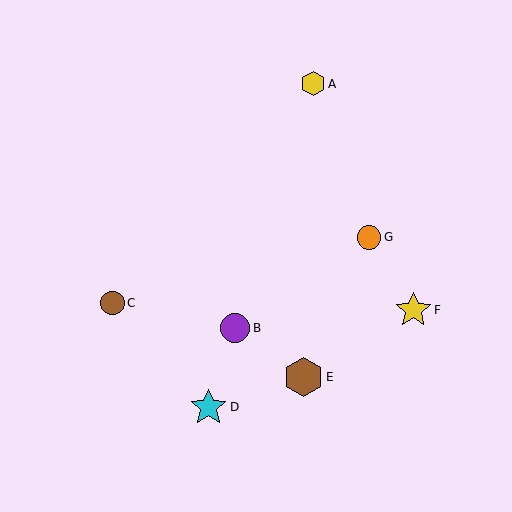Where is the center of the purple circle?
The center of the purple circle is at (235, 328).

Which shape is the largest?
The brown hexagon (labeled E) is the largest.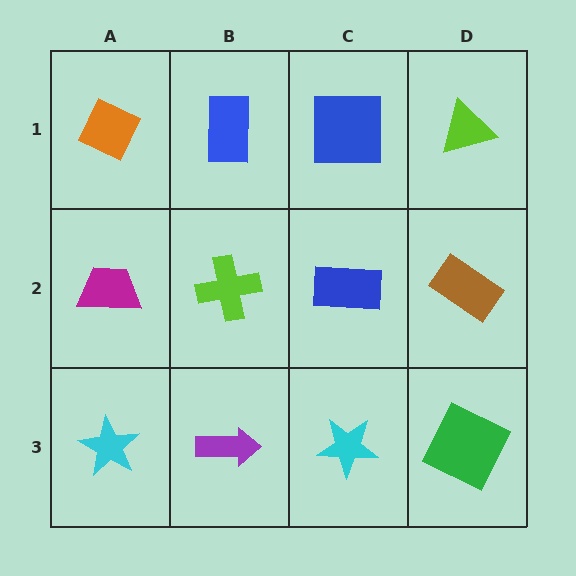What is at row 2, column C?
A blue rectangle.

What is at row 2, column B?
A lime cross.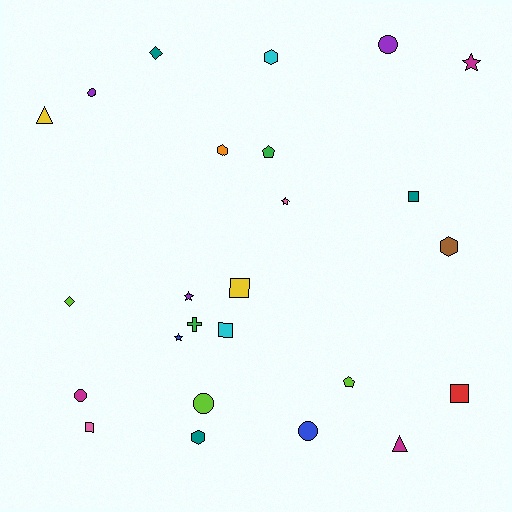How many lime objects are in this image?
There are 3 lime objects.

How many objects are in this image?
There are 25 objects.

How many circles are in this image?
There are 5 circles.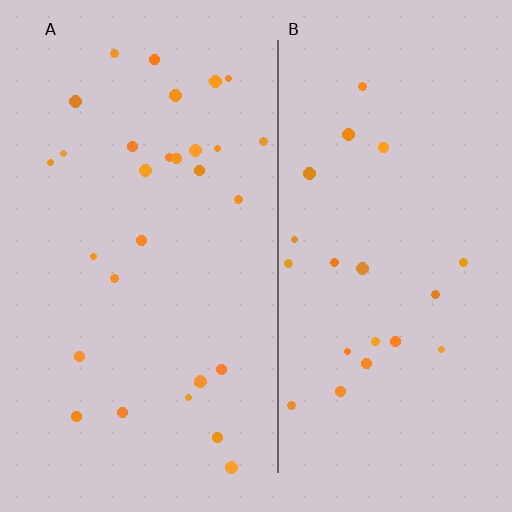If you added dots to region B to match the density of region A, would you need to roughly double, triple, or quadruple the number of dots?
Approximately double.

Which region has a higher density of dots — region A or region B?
A (the left).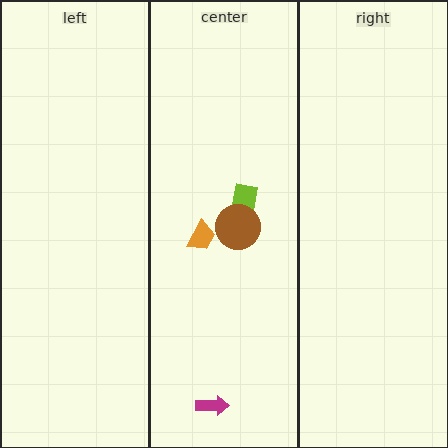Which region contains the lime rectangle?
The center region.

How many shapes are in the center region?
4.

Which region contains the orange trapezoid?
The center region.